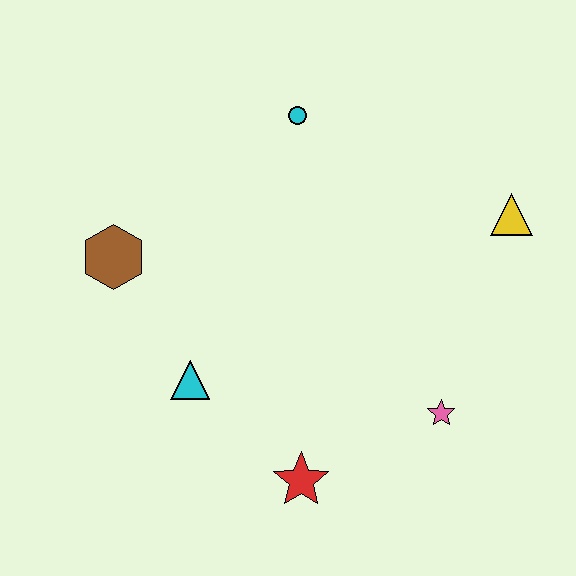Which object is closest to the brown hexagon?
The cyan triangle is closest to the brown hexagon.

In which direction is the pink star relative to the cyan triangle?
The pink star is to the right of the cyan triangle.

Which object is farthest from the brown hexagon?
The yellow triangle is farthest from the brown hexagon.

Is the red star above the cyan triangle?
No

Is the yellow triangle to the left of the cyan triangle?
No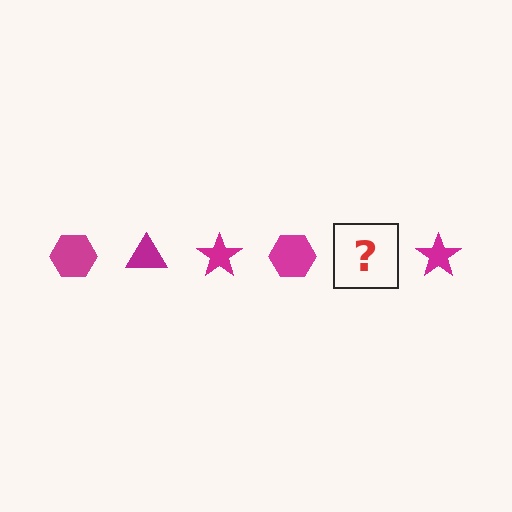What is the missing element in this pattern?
The missing element is a magenta triangle.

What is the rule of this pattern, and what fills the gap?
The rule is that the pattern cycles through hexagon, triangle, star shapes in magenta. The gap should be filled with a magenta triangle.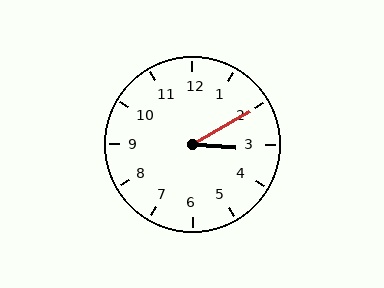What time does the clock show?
3:10.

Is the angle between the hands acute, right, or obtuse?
It is acute.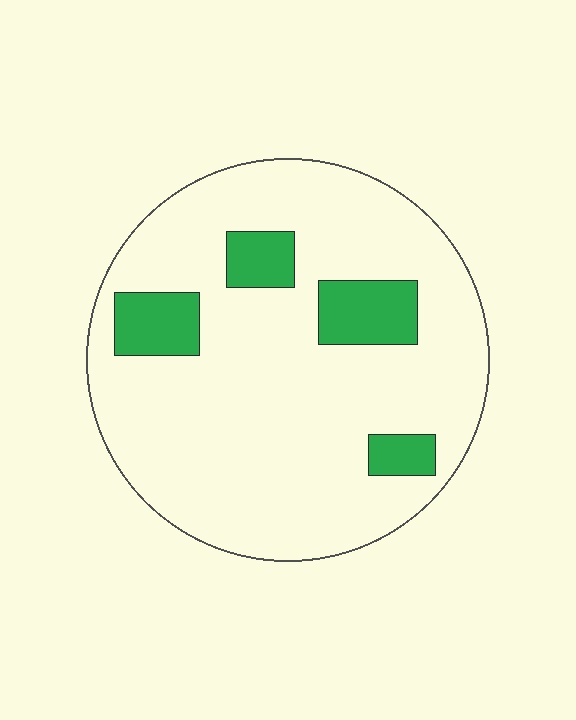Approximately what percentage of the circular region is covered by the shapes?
Approximately 15%.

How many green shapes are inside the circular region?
4.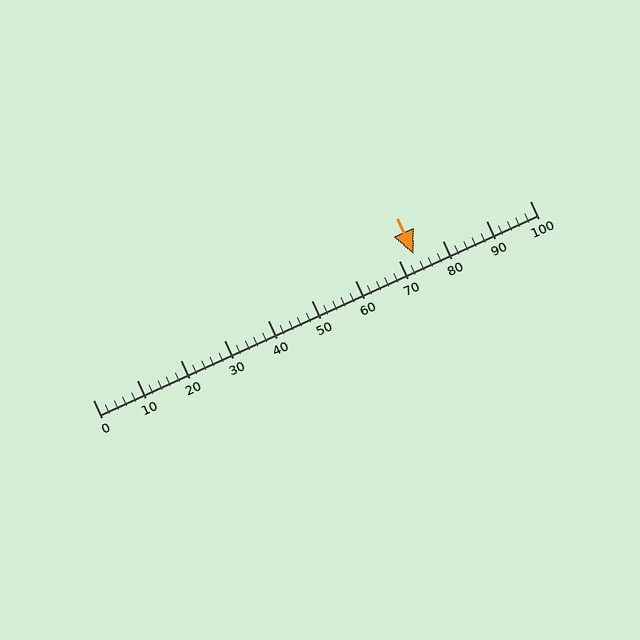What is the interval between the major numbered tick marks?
The major tick marks are spaced 10 units apart.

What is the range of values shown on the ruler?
The ruler shows values from 0 to 100.